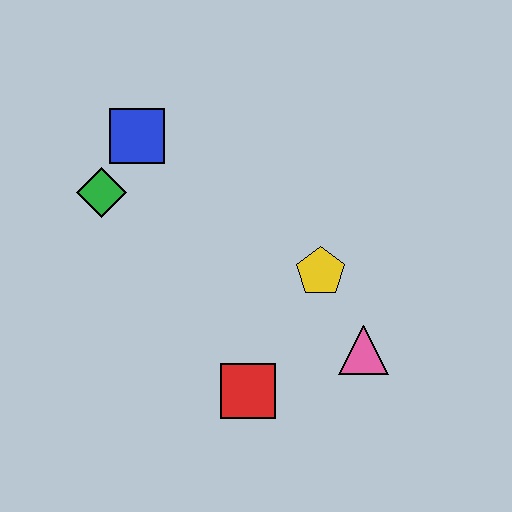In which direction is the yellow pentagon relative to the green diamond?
The yellow pentagon is to the right of the green diamond.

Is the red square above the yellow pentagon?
No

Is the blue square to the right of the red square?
No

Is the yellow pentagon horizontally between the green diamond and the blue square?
No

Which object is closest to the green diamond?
The blue square is closest to the green diamond.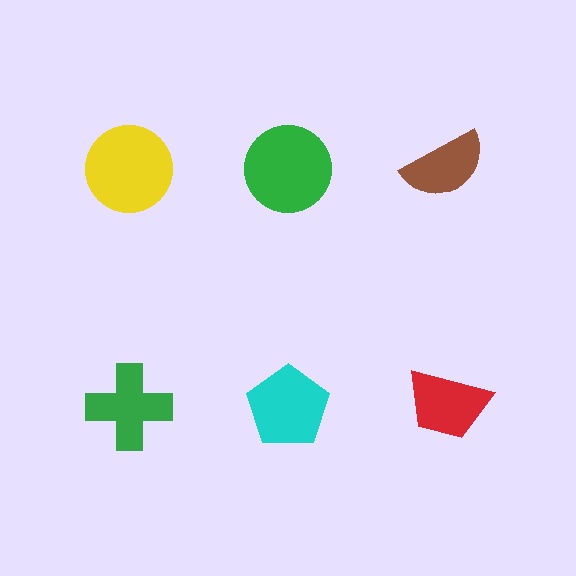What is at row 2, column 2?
A cyan pentagon.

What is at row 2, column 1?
A green cross.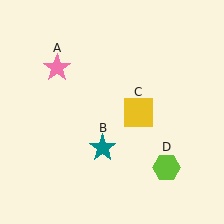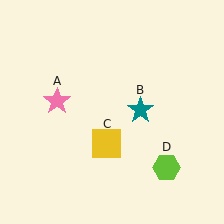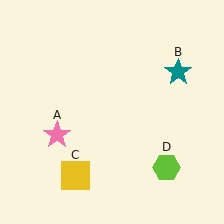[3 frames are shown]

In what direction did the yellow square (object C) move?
The yellow square (object C) moved down and to the left.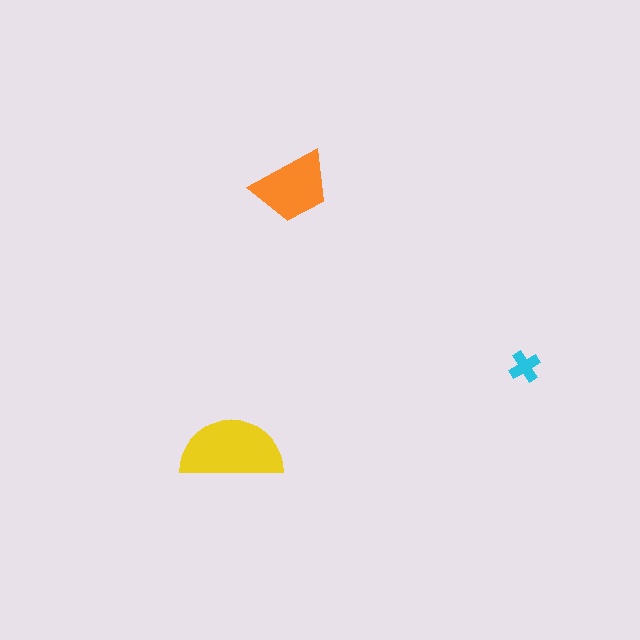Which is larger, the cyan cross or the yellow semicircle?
The yellow semicircle.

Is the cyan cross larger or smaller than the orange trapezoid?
Smaller.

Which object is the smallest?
The cyan cross.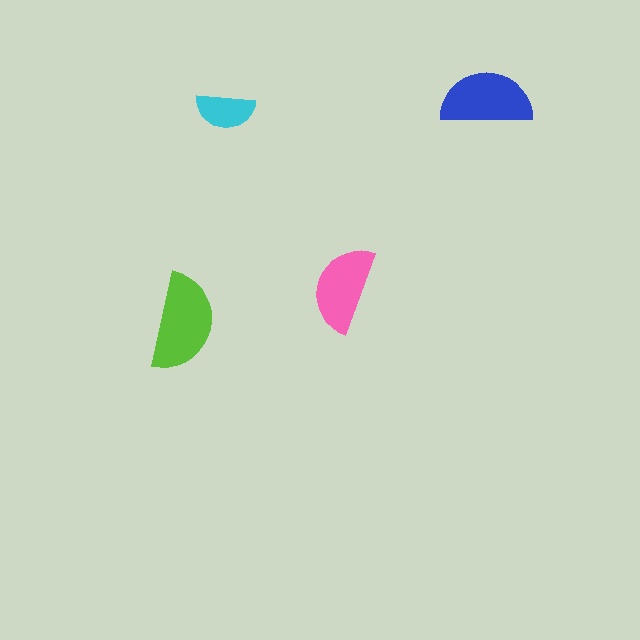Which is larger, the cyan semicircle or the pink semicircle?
The pink one.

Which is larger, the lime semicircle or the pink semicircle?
The lime one.